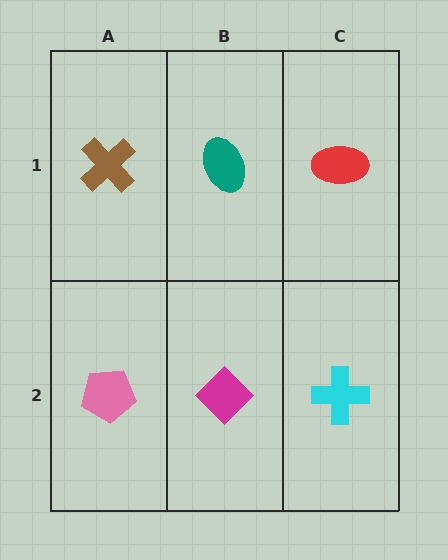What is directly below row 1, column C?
A cyan cross.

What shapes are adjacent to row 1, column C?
A cyan cross (row 2, column C), a teal ellipse (row 1, column B).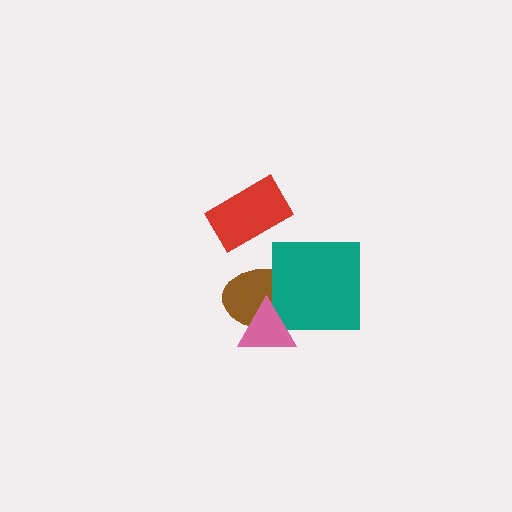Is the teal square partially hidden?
Yes, it is partially covered by another shape.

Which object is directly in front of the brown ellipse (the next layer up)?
The teal square is directly in front of the brown ellipse.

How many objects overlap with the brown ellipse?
2 objects overlap with the brown ellipse.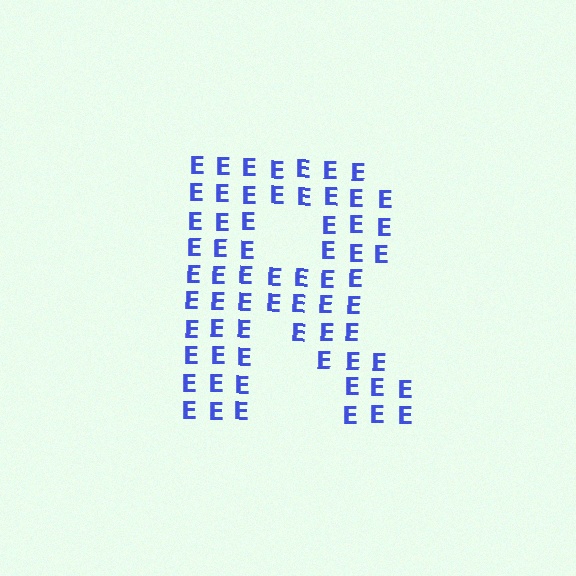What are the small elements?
The small elements are letter E's.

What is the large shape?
The large shape is the letter R.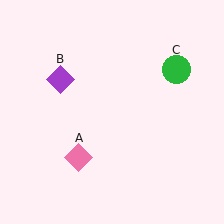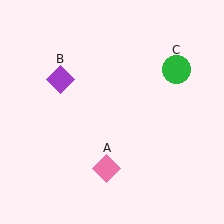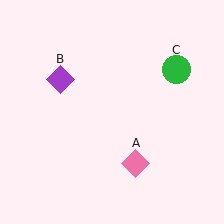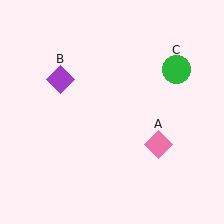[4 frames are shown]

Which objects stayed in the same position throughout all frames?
Purple diamond (object B) and green circle (object C) remained stationary.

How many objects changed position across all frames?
1 object changed position: pink diamond (object A).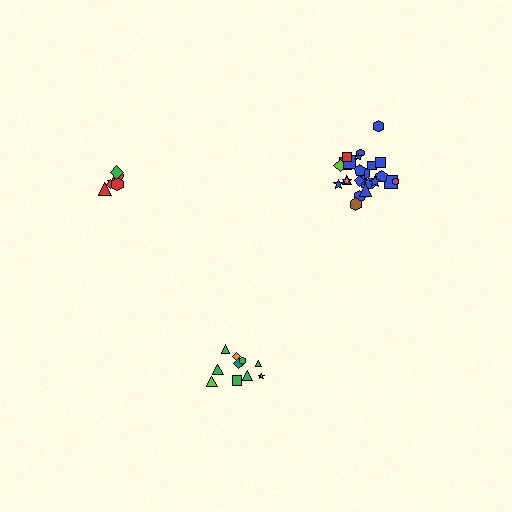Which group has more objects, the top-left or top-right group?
The top-right group.